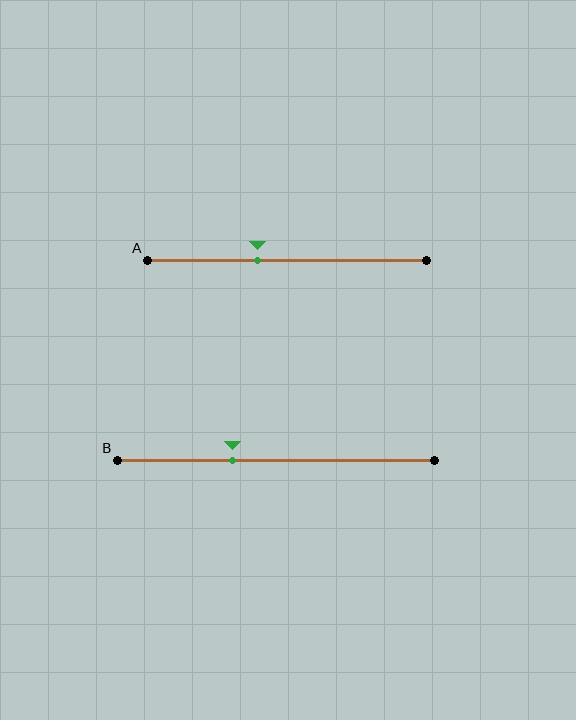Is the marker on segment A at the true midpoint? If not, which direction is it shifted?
No, the marker on segment A is shifted to the left by about 10% of the segment length.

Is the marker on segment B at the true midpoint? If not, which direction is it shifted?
No, the marker on segment B is shifted to the left by about 13% of the segment length.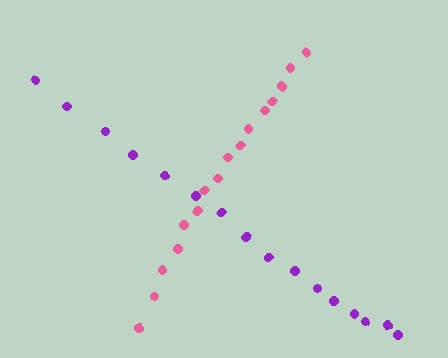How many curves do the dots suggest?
There are 2 distinct paths.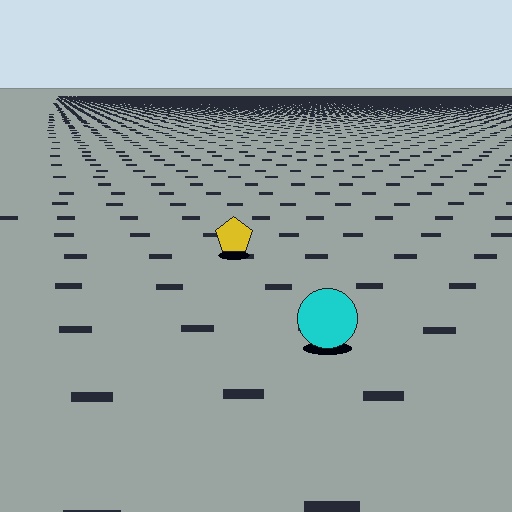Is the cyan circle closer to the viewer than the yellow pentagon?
Yes. The cyan circle is closer — you can tell from the texture gradient: the ground texture is coarser near it.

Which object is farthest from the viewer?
The yellow pentagon is farthest from the viewer. It appears smaller and the ground texture around it is denser.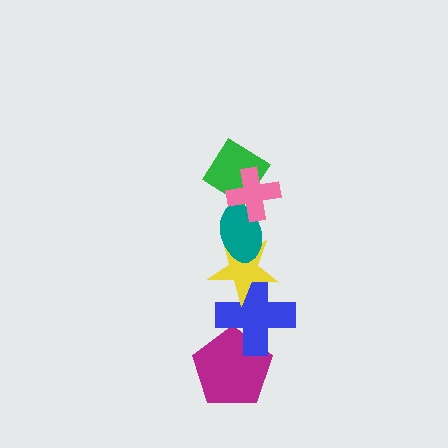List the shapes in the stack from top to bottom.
From top to bottom: the pink cross, the green diamond, the teal ellipse, the yellow star, the blue cross, the magenta pentagon.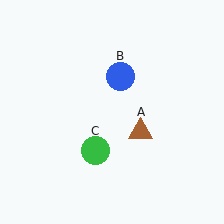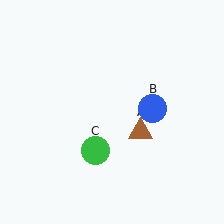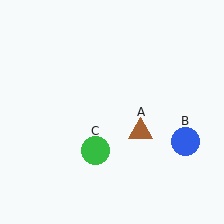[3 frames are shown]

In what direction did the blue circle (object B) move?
The blue circle (object B) moved down and to the right.